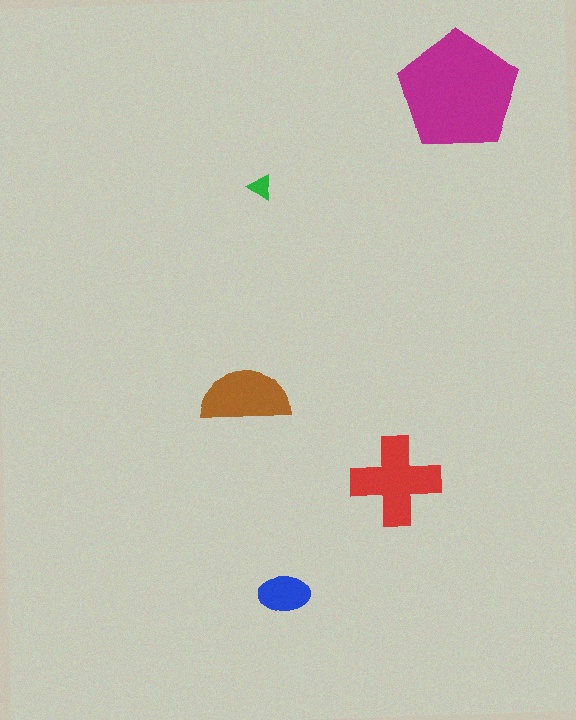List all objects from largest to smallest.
The magenta pentagon, the red cross, the brown semicircle, the blue ellipse, the green triangle.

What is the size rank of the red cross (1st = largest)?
2nd.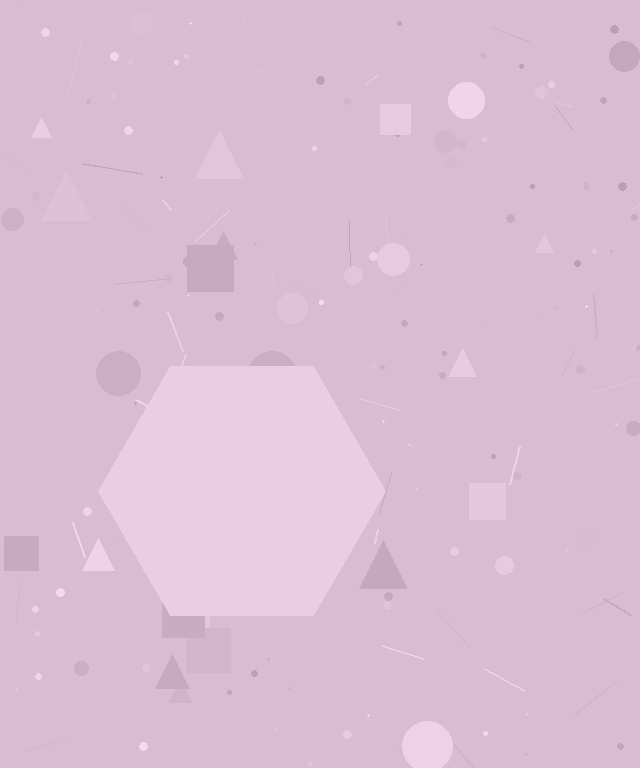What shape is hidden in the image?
A hexagon is hidden in the image.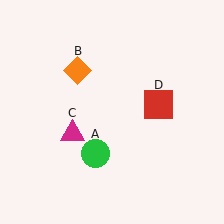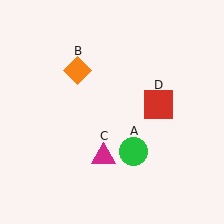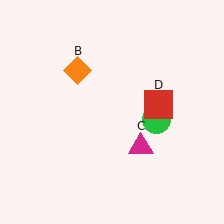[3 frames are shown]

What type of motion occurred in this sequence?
The green circle (object A), magenta triangle (object C) rotated counterclockwise around the center of the scene.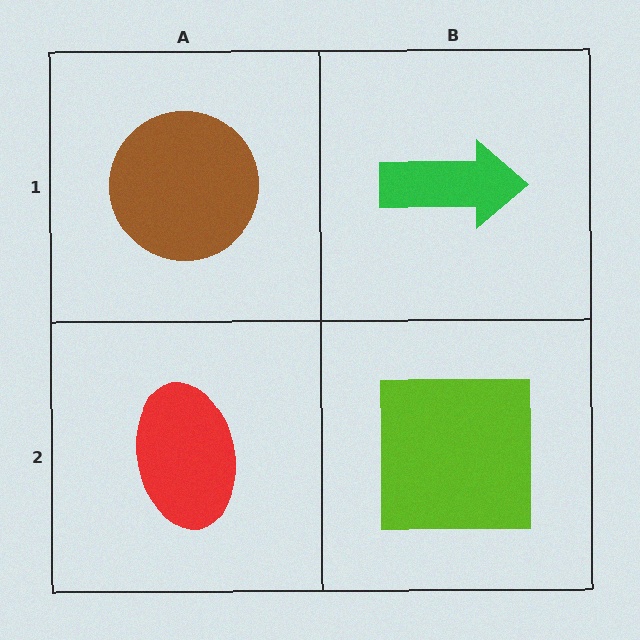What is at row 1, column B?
A green arrow.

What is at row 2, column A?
A red ellipse.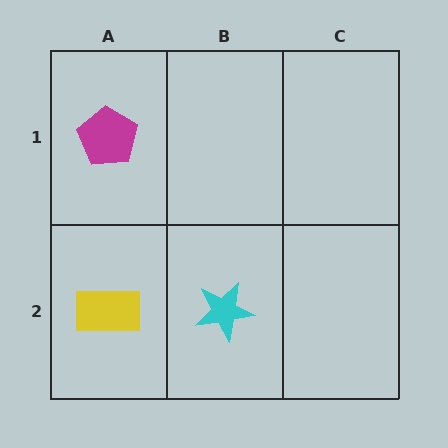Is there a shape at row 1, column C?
No, that cell is empty.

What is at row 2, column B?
A cyan star.